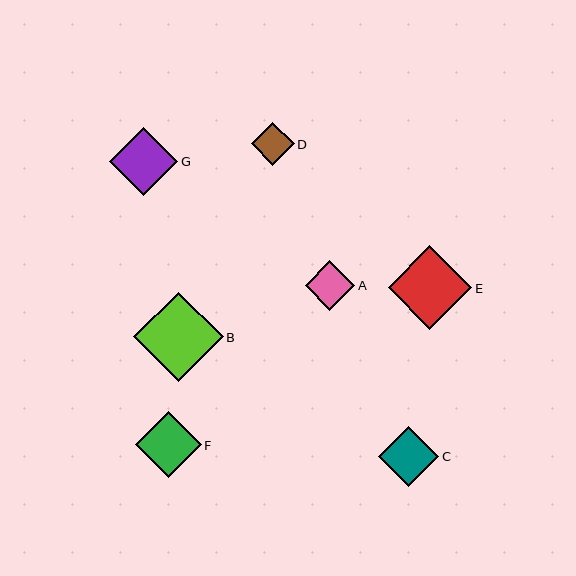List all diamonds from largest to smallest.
From largest to smallest: B, E, G, F, C, A, D.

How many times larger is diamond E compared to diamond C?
Diamond E is approximately 1.4 times the size of diamond C.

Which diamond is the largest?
Diamond B is the largest with a size of approximately 89 pixels.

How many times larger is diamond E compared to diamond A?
Diamond E is approximately 1.7 times the size of diamond A.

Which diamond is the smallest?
Diamond D is the smallest with a size of approximately 43 pixels.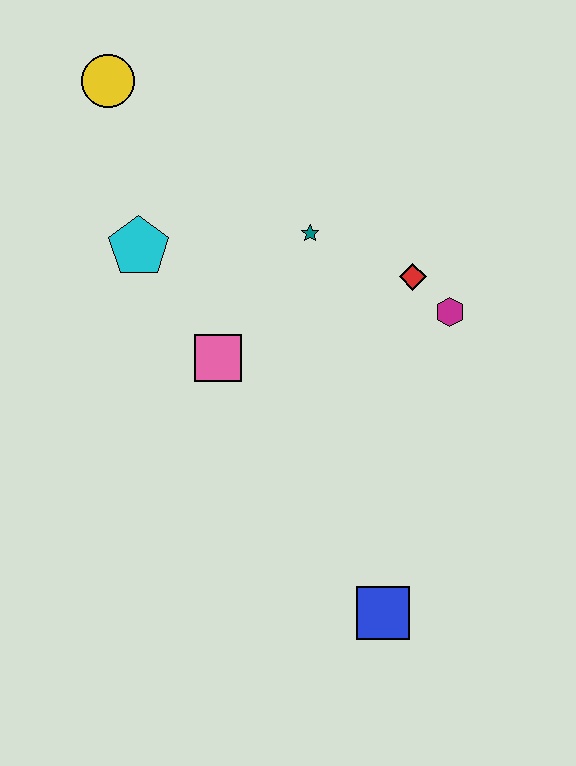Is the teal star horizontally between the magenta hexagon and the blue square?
No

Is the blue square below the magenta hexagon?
Yes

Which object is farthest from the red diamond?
The yellow circle is farthest from the red diamond.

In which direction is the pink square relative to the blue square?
The pink square is above the blue square.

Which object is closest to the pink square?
The cyan pentagon is closest to the pink square.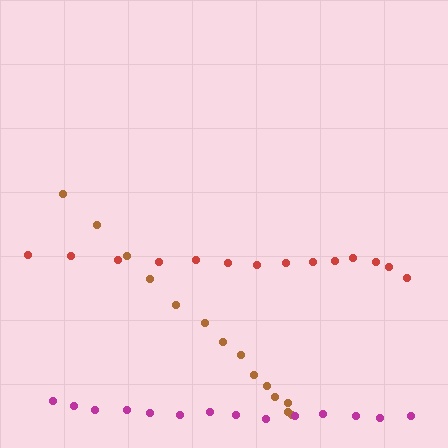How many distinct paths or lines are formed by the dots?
There are 3 distinct paths.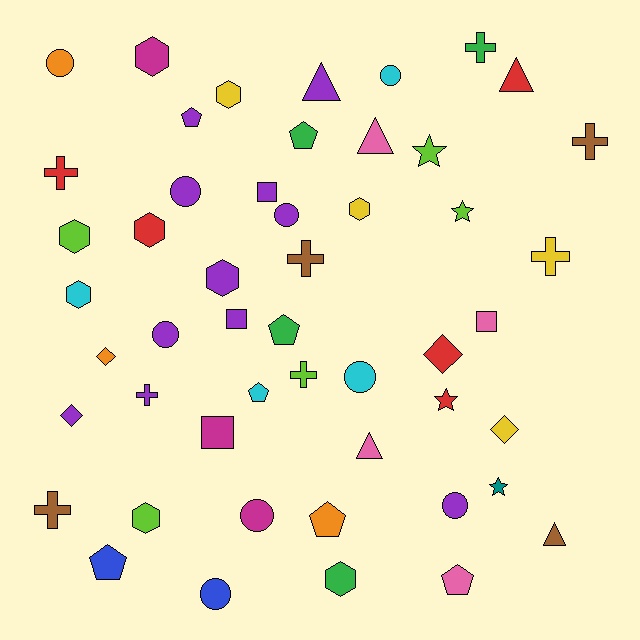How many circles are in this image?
There are 9 circles.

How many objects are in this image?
There are 50 objects.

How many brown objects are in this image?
There are 4 brown objects.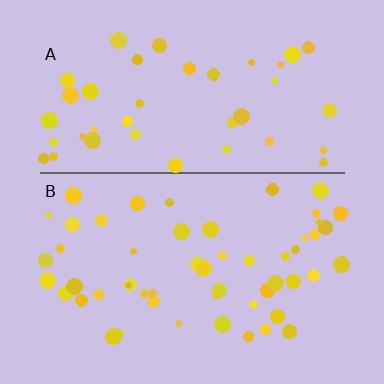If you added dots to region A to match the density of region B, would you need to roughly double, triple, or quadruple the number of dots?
Approximately double.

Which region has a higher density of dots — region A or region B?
B (the bottom).